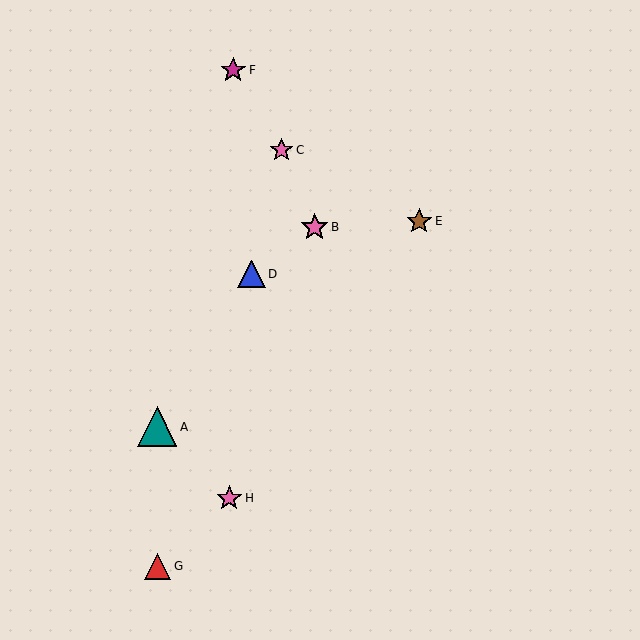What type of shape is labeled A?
Shape A is a teal triangle.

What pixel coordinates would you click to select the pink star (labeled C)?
Click at (281, 150) to select the pink star C.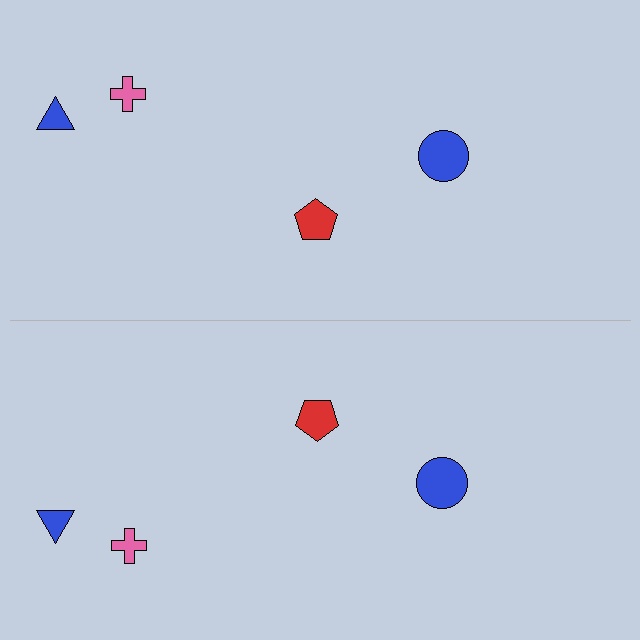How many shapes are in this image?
There are 8 shapes in this image.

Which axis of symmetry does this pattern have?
The pattern has a horizontal axis of symmetry running through the center of the image.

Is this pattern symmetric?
Yes, this pattern has bilateral (reflection) symmetry.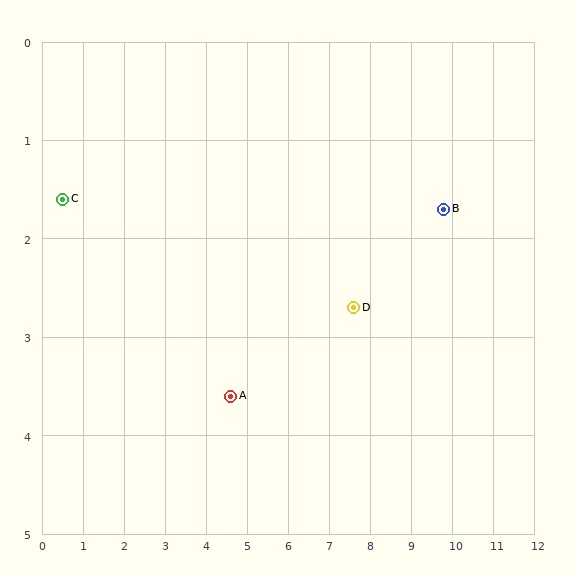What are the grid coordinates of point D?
Point D is at approximately (7.6, 2.7).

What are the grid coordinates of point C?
Point C is at approximately (0.5, 1.6).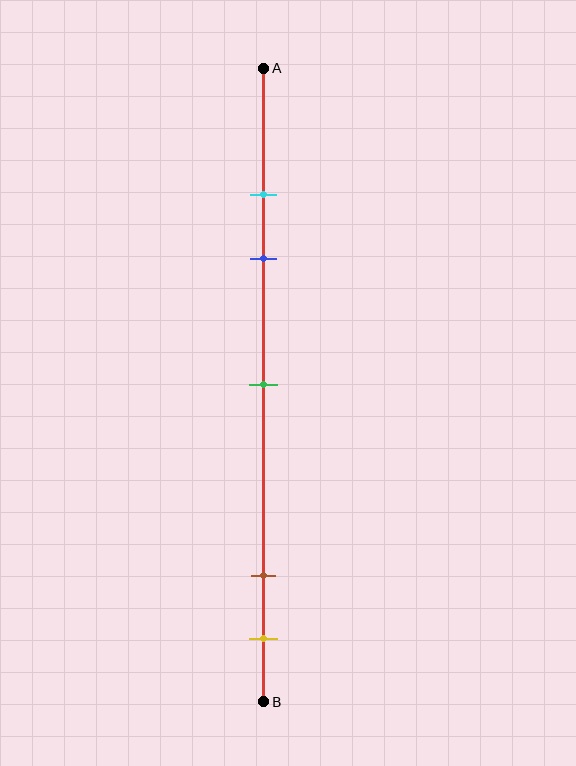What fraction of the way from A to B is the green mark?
The green mark is approximately 50% (0.5) of the way from A to B.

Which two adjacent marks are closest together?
The cyan and blue marks are the closest adjacent pair.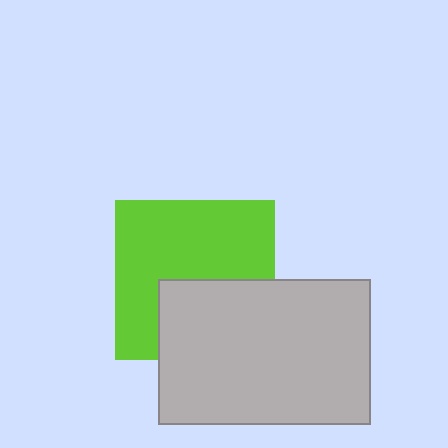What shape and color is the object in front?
The object in front is a light gray rectangle.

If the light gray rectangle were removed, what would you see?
You would see the complete lime square.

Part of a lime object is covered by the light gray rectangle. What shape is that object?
It is a square.